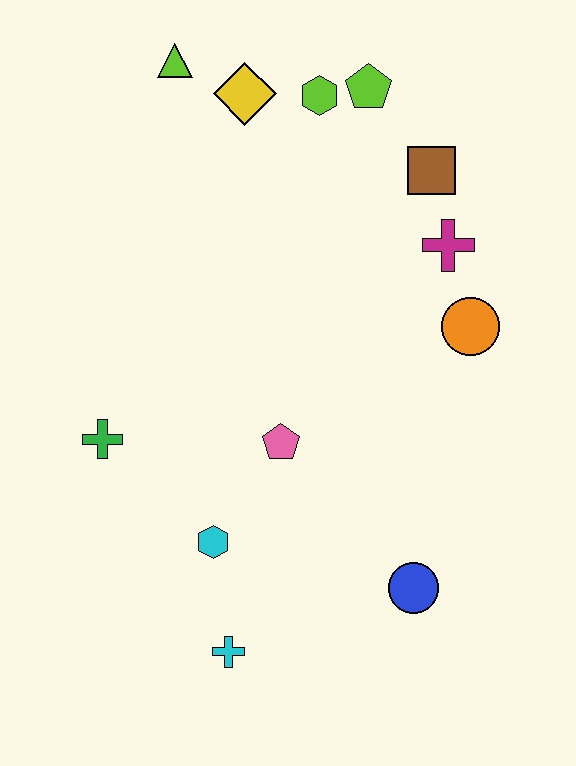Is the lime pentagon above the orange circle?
Yes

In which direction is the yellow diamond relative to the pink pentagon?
The yellow diamond is above the pink pentagon.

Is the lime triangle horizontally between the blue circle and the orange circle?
No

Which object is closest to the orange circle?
The magenta cross is closest to the orange circle.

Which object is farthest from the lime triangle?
The cyan cross is farthest from the lime triangle.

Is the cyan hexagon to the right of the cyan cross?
No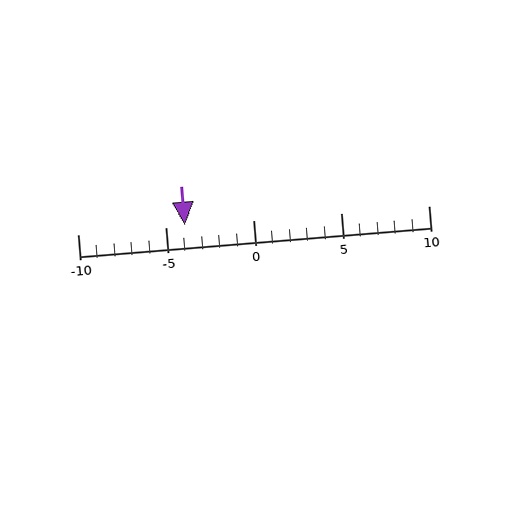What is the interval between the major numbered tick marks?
The major tick marks are spaced 5 units apart.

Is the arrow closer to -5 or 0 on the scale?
The arrow is closer to -5.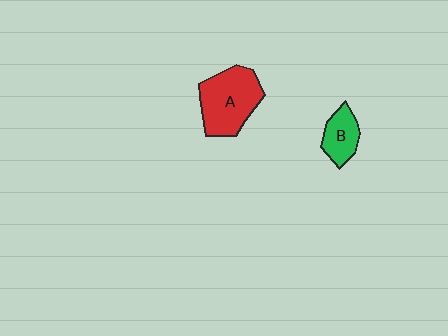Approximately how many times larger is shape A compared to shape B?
Approximately 2.0 times.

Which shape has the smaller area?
Shape B (green).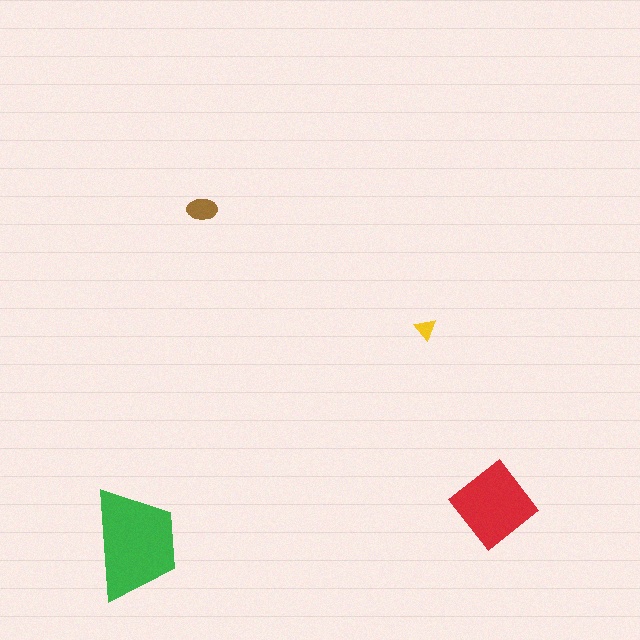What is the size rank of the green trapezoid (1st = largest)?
1st.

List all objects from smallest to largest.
The yellow triangle, the brown ellipse, the red diamond, the green trapezoid.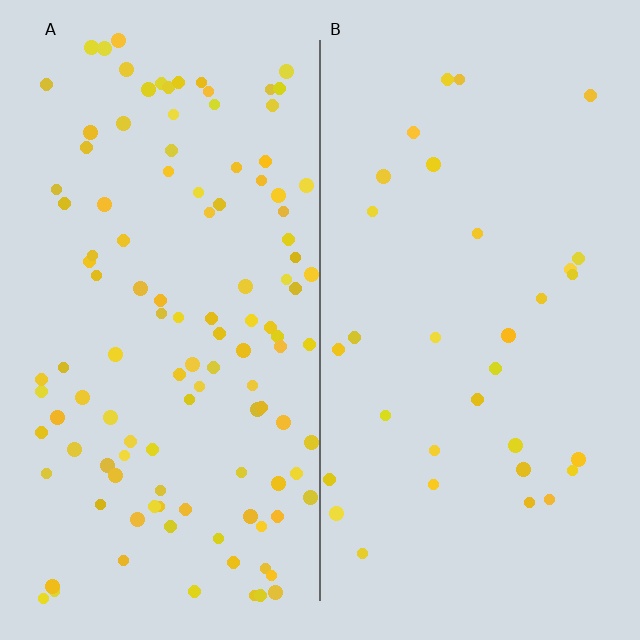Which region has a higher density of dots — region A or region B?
A (the left).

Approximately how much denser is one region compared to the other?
Approximately 3.6× — region A over region B.